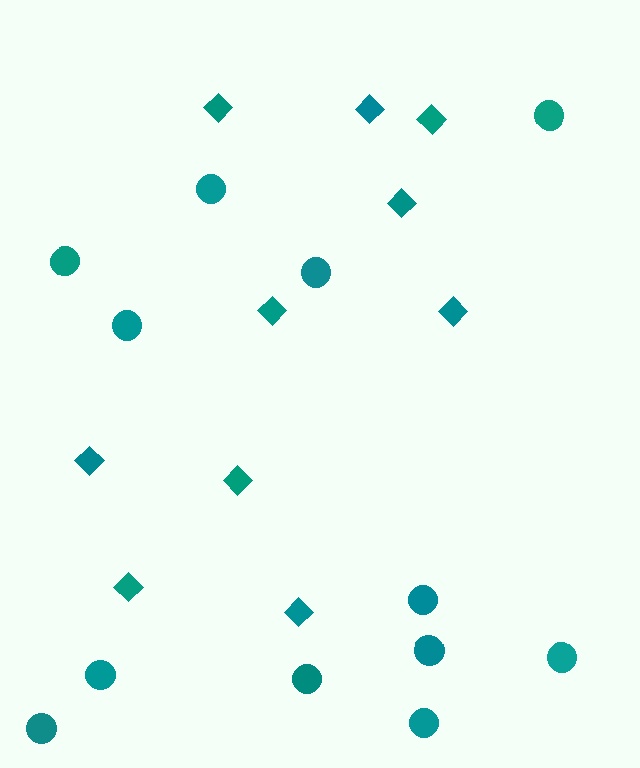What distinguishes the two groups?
There are 2 groups: one group of circles (12) and one group of diamonds (10).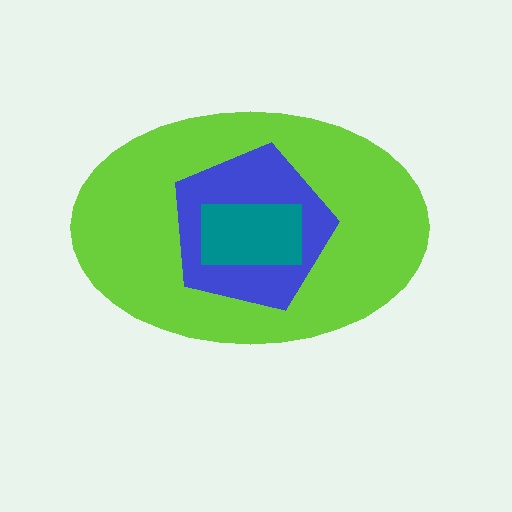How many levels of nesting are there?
3.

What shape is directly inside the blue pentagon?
The teal rectangle.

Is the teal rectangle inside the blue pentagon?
Yes.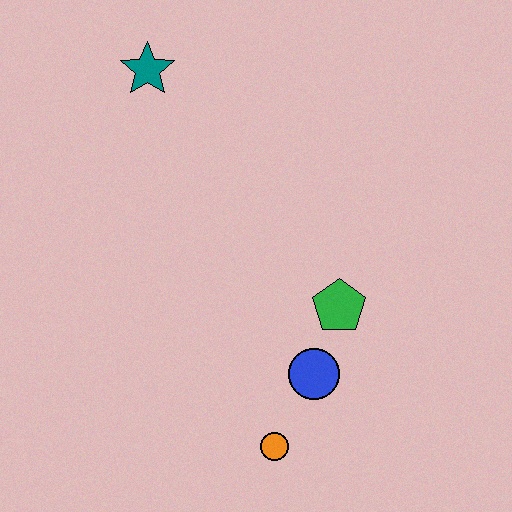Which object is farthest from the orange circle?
The teal star is farthest from the orange circle.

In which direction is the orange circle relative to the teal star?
The orange circle is below the teal star.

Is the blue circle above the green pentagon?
No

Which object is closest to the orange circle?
The blue circle is closest to the orange circle.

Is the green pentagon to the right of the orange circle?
Yes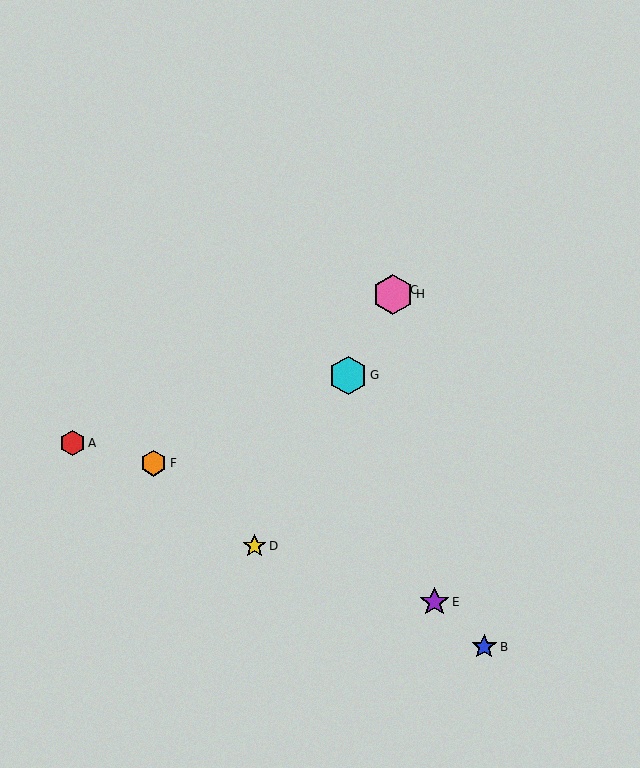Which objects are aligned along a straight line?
Objects C, D, G, H are aligned along a straight line.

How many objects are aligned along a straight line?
4 objects (C, D, G, H) are aligned along a straight line.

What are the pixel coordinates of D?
Object D is at (255, 546).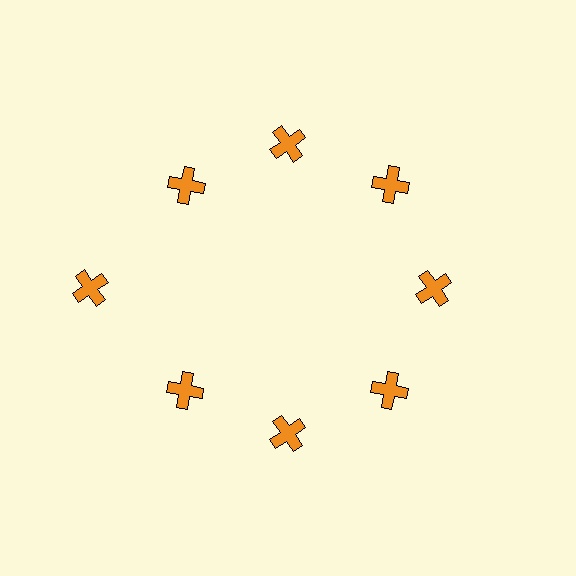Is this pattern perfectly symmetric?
No. The 8 orange crosses are arranged in a ring, but one element near the 9 o'clock position is pushed outward from the center, breaking the 8-fold rotational symmetry.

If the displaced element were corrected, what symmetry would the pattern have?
It would have 8-fold rotational symmetry — the pattern would map onto itself every 45 degrees.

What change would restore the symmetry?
The symmetry would be restored by moving it inward, back onto the ring so that all 8 crosses sit at equal angles and equal distance from the center.